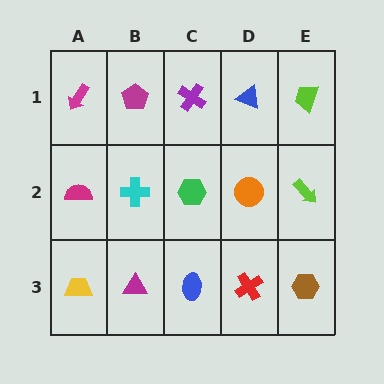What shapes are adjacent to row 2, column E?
A lime trapezoid (row 1, column E), a brown hexagon (row 3, column E), an orange circle (row 2, column D).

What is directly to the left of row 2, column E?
An orange circle.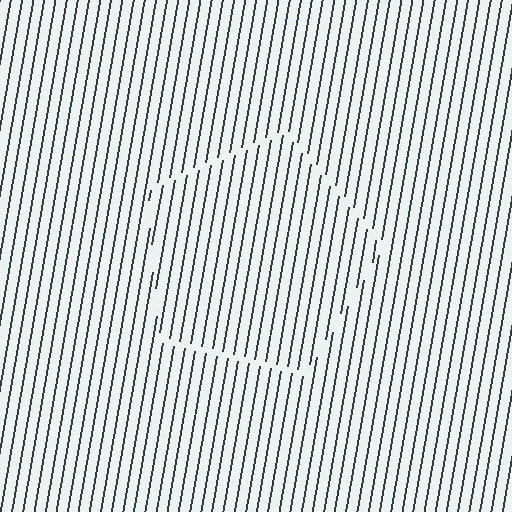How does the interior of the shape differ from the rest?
The interior of the shape contains the same grating, shifted by half a period — the contour is defined by the phase discontinuity where line-ends from the inner and outer gratings abut.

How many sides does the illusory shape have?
5 sides — the line-ends trace a pentagon.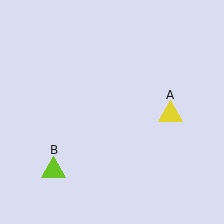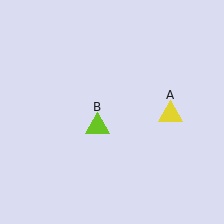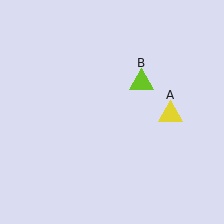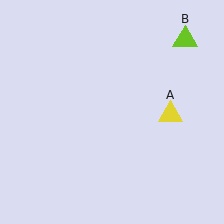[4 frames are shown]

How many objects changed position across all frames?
1 object changed position: lime triangle (object B).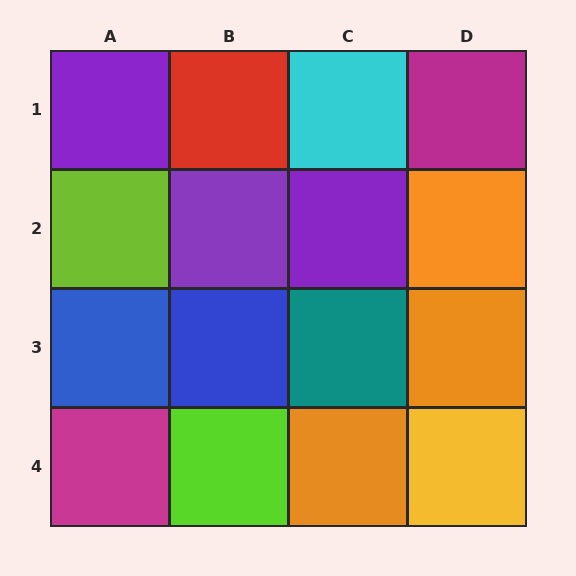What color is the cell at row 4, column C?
Orange.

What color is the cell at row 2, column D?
Orange.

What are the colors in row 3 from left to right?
Blue, blue, teal, orange.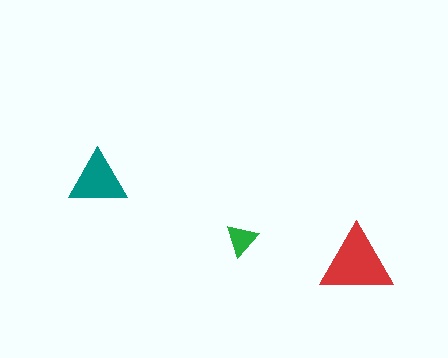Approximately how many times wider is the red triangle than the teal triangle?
About 1.5 times wider.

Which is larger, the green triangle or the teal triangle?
The teal one.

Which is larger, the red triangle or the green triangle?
The red one.